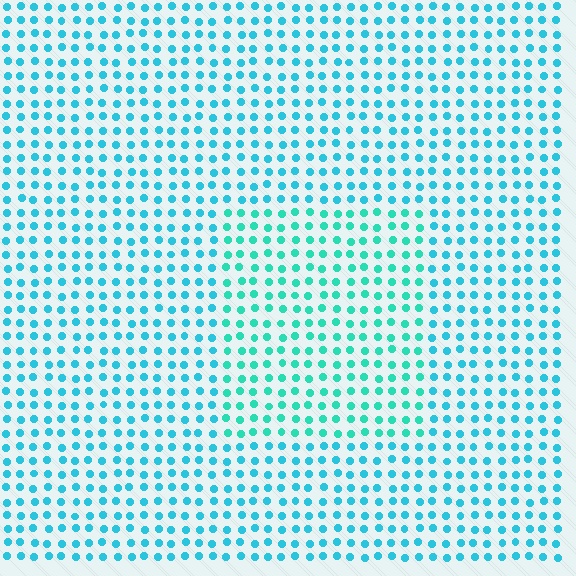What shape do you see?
I see a rectangle.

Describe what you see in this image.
The image is filled with small cyan elements in a uniform arrangement. A rectangle-shaped region is visible where the elements are tinted to a slightly different hue, forming a subtle color boundary.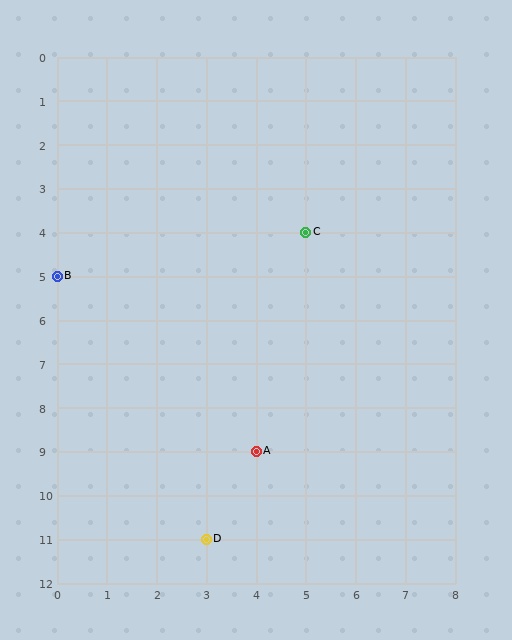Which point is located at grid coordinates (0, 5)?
Point B is at (0, 5).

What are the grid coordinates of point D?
Point D is at grid coordinates (3, 11).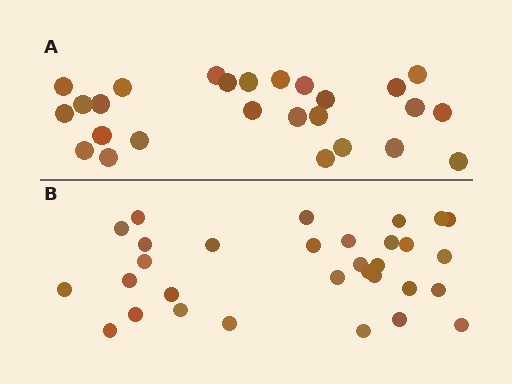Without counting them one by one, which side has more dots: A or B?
Region B (the bottom region) has more dots.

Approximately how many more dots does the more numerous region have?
Region B has about 5 more dots than region A.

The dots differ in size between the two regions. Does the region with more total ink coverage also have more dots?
No. Region A has more total ink coverage because its dots are larger, but region B actually contains more individual dots. Total area can be misleading — the number of items is what matters here.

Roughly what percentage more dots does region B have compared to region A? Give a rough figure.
About 20% more.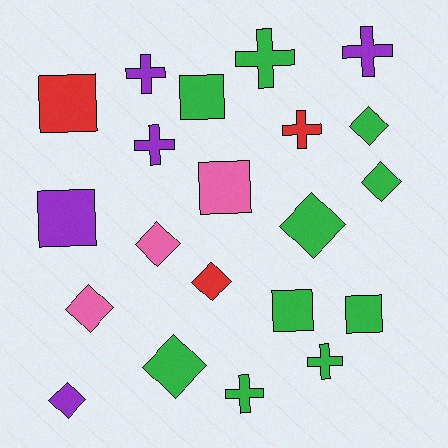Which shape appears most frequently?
Diamond, with 8 objects.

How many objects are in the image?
There are 21 objects.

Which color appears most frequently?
Green, with 10 objects.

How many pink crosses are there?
There are no pink crosses.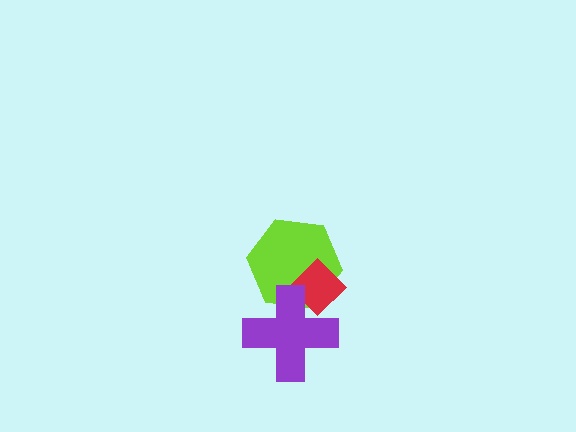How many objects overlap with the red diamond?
2 objects overlap with the red diamond.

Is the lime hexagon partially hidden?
Yes, it is partially covered by another shape.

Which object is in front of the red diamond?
The purple cross is in front of the red diamond.